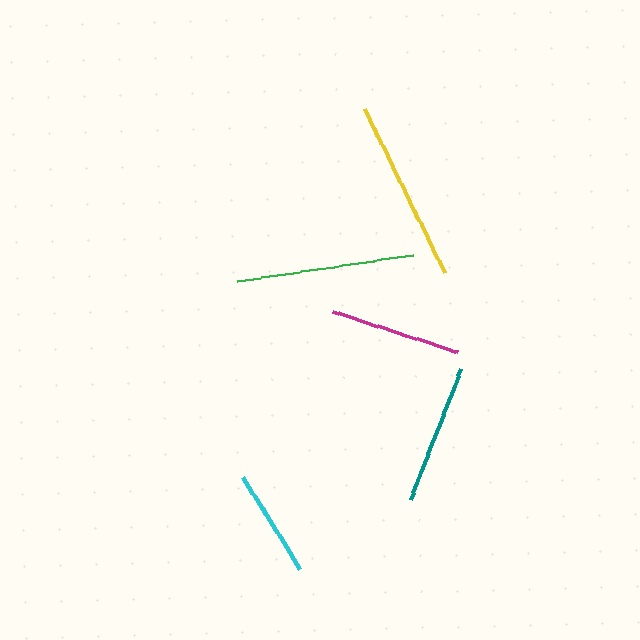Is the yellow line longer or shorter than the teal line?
The yellow line is longer than the teal line.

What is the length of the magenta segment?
The magenta segment is approximately 131 pixels long.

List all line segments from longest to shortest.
From longest to shortest: yellow, green, teal, magenta, cyan.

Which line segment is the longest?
The yellow line is the longest at approximately 183 pixels.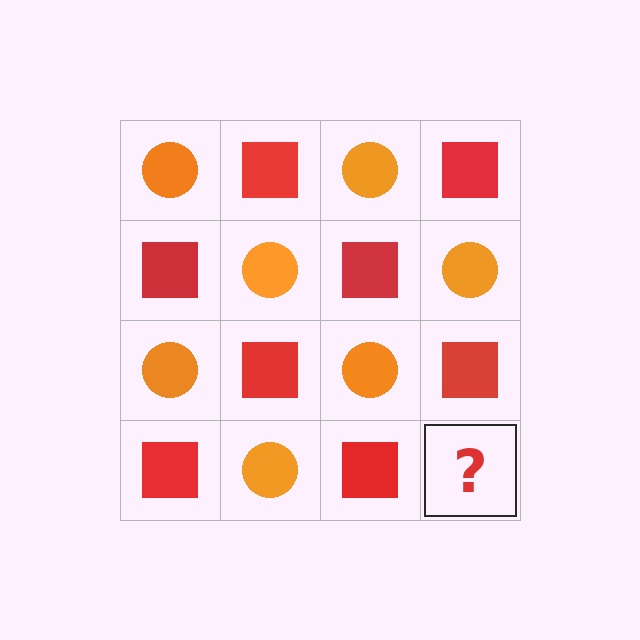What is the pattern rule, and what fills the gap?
The rule is that it alternates orange circle and red square in a checkerboard pattern. The gap should be filled with an orange circle.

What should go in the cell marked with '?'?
The missing cell should contain an orange circle.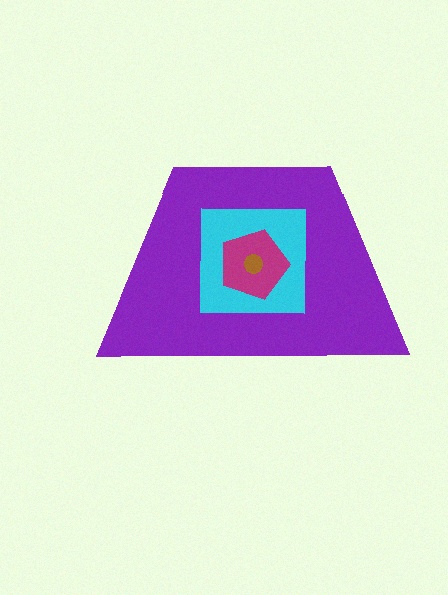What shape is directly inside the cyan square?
The magenta pentagon.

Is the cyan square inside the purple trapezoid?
Yes.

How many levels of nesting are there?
4.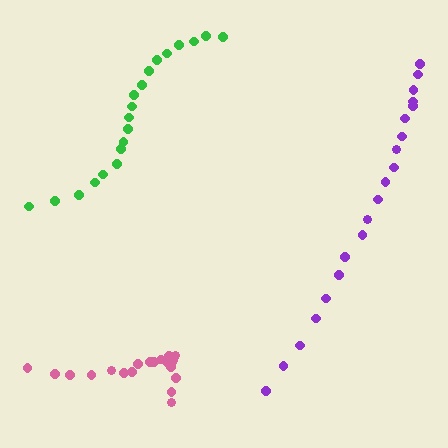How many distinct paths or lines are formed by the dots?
There are 3 distinct paths.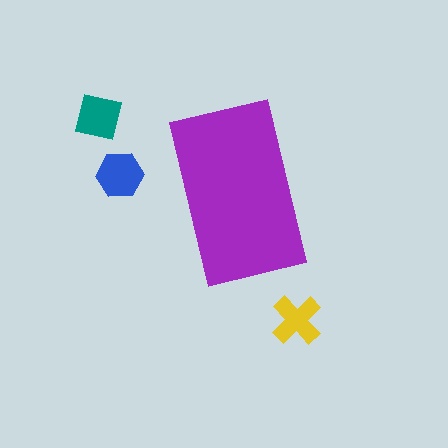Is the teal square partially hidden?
No, the teal square is fully visible.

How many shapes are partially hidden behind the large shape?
0 shapes are partially hidden.